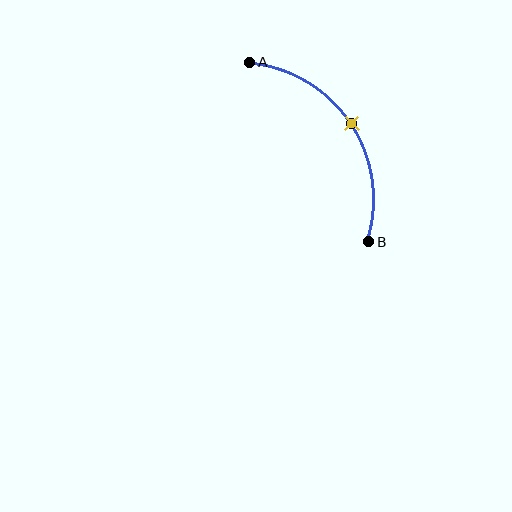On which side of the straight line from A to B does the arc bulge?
The arc bulges to the right of the straight line connecting A and B.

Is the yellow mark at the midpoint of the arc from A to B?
Yes. The yellow mark lies on the arc at equal arc-length from both A and B — it is the arc midpoint.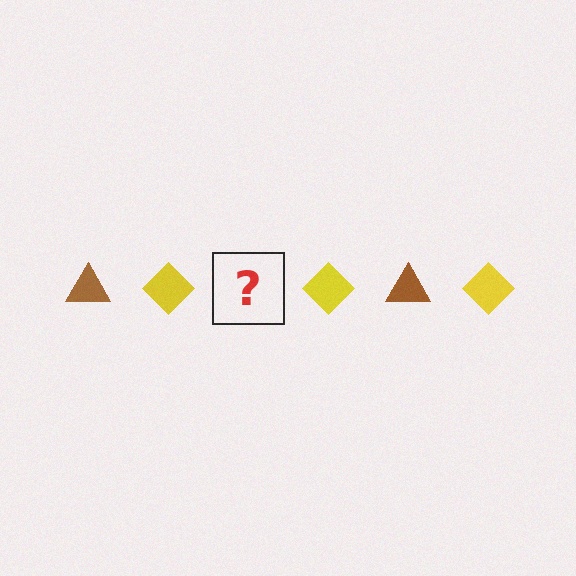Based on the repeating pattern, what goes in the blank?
The blank should be a brown triangle.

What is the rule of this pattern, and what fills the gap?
The rule is that the pattern alternates between brown triangle and yellow diamond. The gap should be filled with a brown triangle.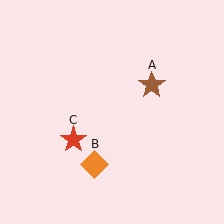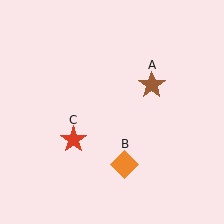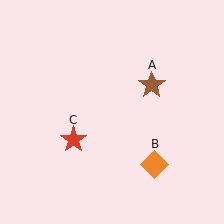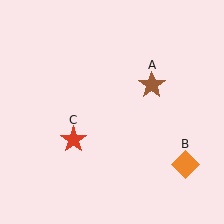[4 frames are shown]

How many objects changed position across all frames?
1 object changed position: orange diamond (object B).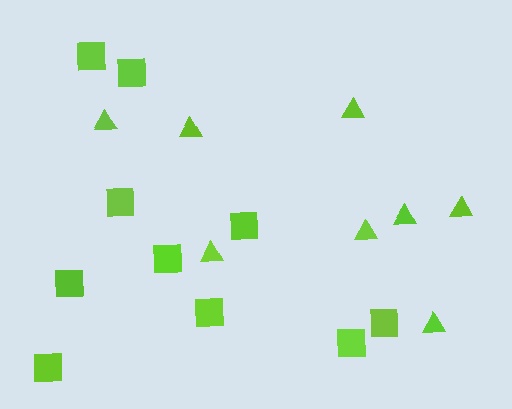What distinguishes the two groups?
There are 2 groups: one group of triangles (8) and one group of squares (10).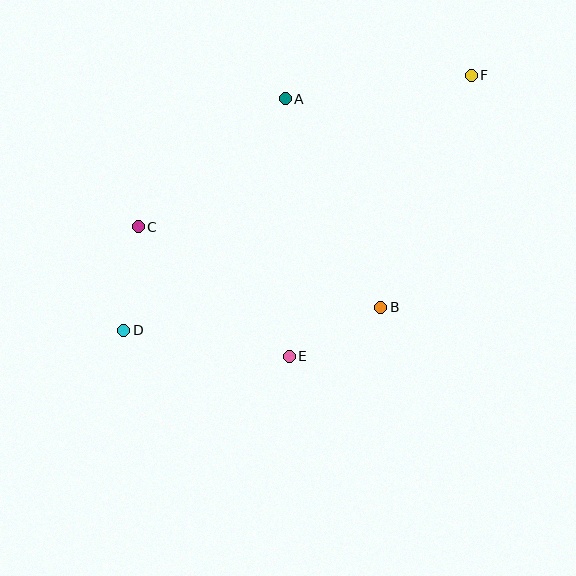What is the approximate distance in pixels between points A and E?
The distance between A and E is approximately 258 pixels.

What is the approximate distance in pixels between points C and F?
The distance between C and F is approximately 366 pixels.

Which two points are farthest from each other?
Points D and F are farthest from each other.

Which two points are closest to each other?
Points B and E are closest to each other.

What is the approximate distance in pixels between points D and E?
The distance between D and E is approximately 168 pixels.